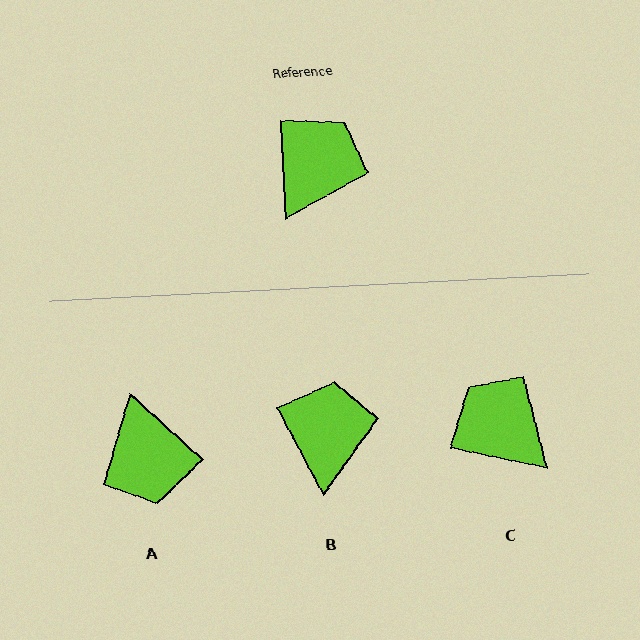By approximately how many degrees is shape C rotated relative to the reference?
Approximately 76 degrees counter-clockwise.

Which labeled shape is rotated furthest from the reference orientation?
A, about 135 degrees away.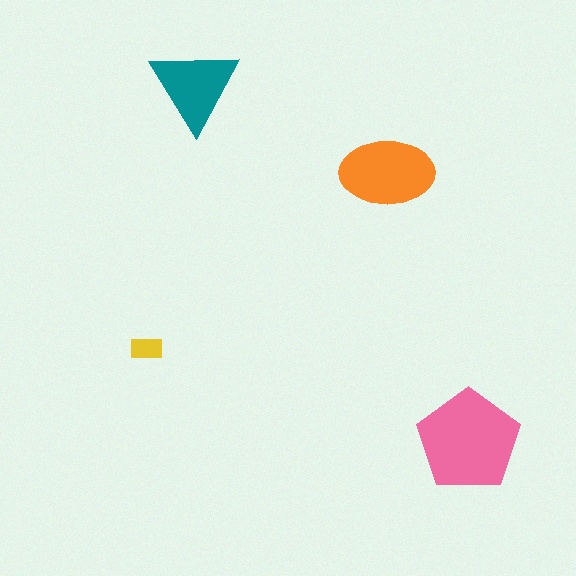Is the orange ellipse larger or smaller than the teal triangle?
Larger.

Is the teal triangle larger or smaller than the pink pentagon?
Smaller.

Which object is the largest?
The pink pentagon.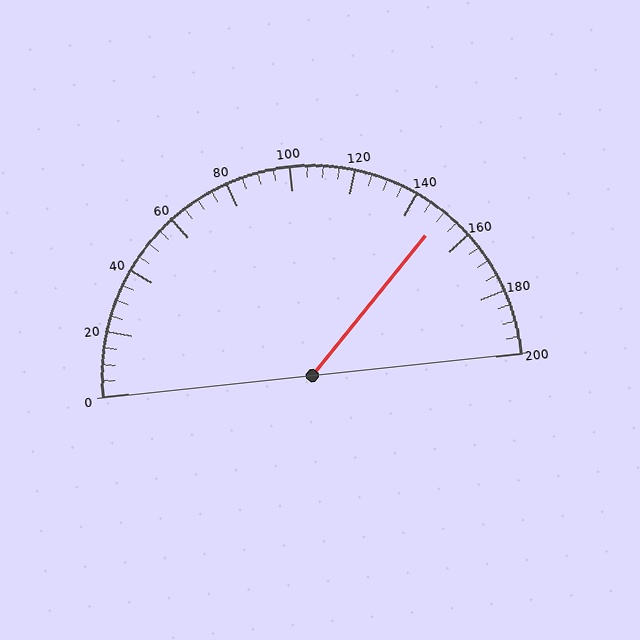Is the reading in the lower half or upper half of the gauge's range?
The reading is in the upper half of the range (0 to 200).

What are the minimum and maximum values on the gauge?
The gauge ranges from 0 to 200.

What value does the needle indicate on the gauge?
The needle indicates approximately 150.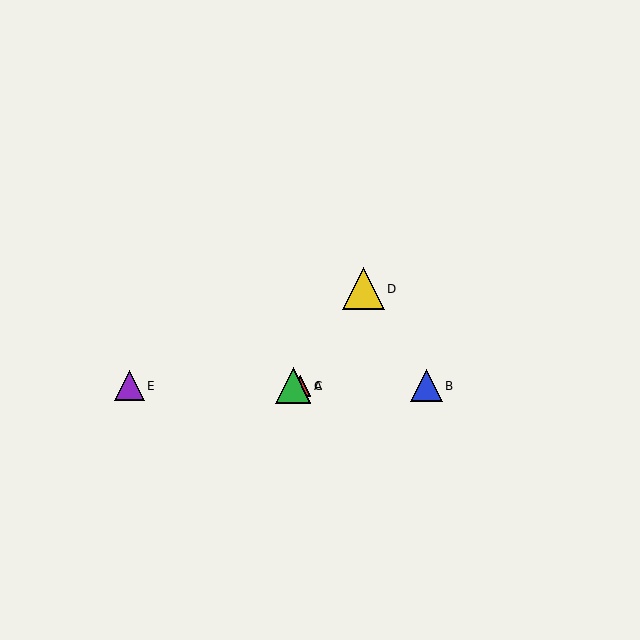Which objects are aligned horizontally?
Objects A, B, C, E are aligned horizontally.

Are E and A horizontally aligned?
Yes, both are at y≈386.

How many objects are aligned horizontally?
4 objects (A, B, C, E) are aligned horizontally.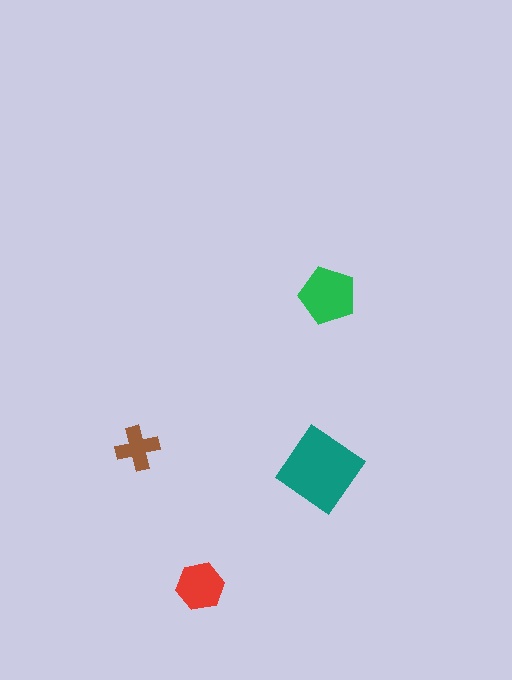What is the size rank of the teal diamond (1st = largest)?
1st.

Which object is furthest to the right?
The green pentagon is rightmost.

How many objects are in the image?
There are 4 objects in the image.